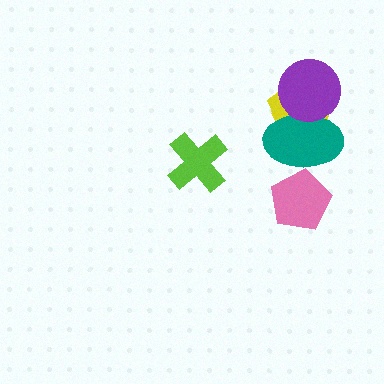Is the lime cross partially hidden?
No, no other shape covers it.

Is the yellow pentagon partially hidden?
Yes, it is partially covered by another shape.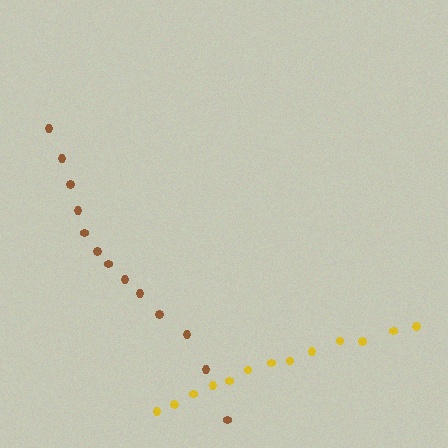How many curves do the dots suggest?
There are 2 distinct paths.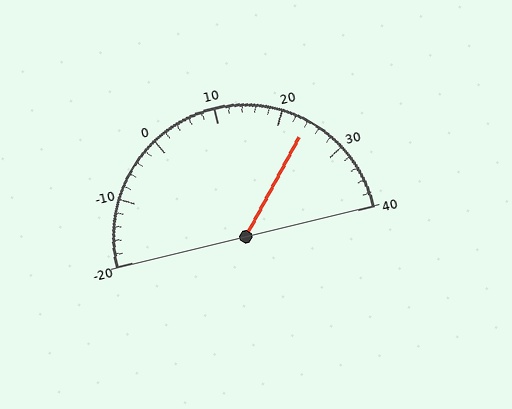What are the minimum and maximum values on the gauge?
The gauge ranges from -20 to 40.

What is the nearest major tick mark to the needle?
The nearest major tick mark is 20.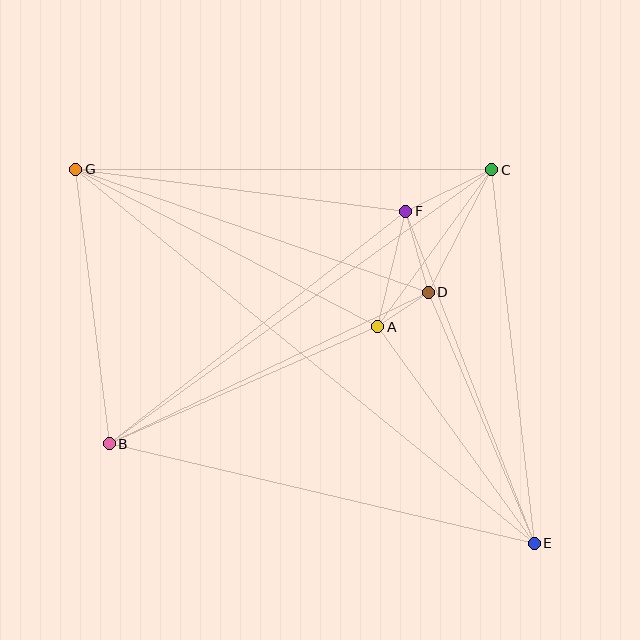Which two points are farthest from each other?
Points E and G are farthest from each other.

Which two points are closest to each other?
Points A and D are closest to each other.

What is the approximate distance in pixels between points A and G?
The distance between A and G is approximately 341 pixels.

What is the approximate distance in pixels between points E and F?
The distance between E and F is approximately 356 pixels.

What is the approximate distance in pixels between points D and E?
The distance between D and E is approximately 273 pixels.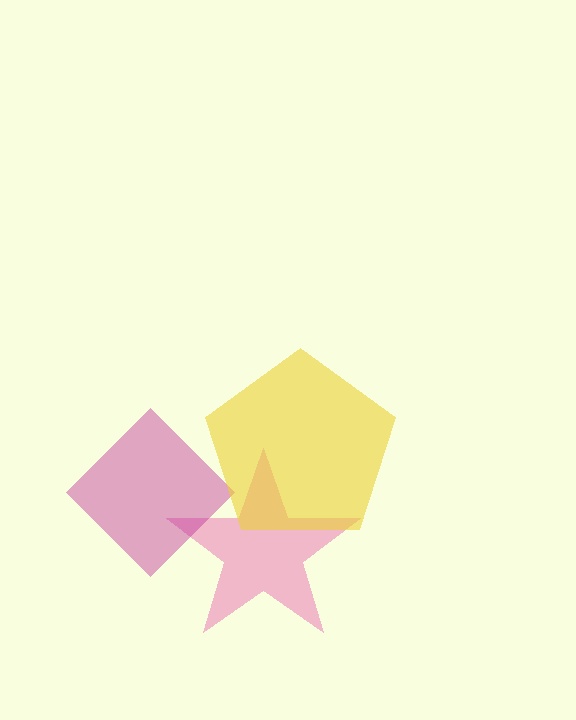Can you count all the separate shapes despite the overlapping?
Yes, there are 3 separate shapes.